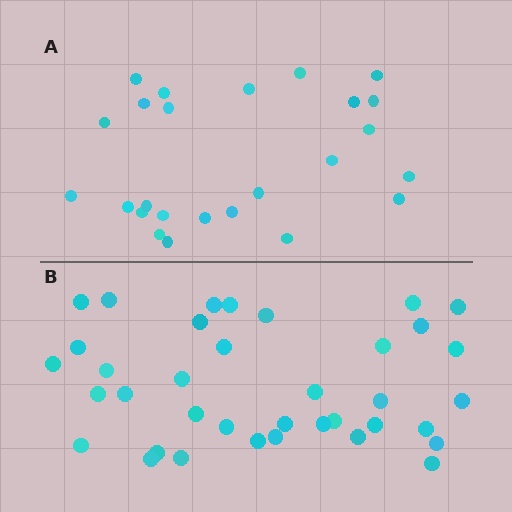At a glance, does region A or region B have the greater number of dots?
Region B (the bottom region) has more dots.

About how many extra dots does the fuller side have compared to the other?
Region B has roughly 12 or so more dots than region A.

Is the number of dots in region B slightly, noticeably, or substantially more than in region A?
Region B has substantially more. The ratio is roughly 1.5 to 1.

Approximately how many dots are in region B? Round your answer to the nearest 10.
About 40 dots. (The exact count is 37, which rounds to 40.)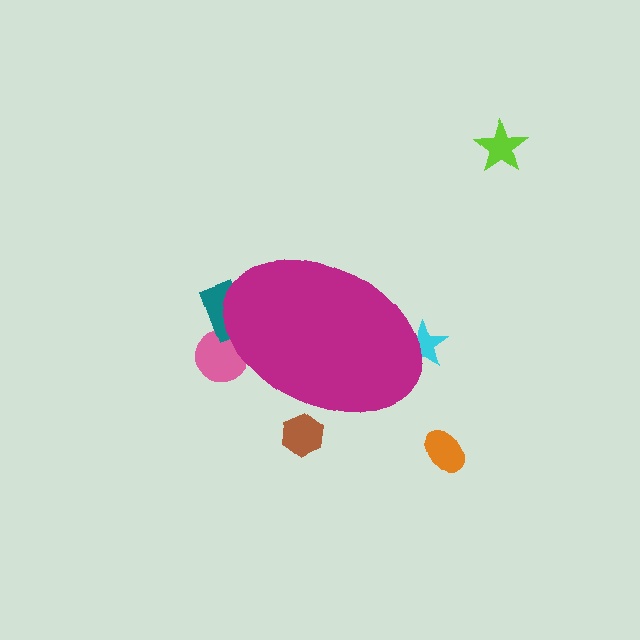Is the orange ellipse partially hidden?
No, the orange ellipse is fully visible.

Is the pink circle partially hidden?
Yes, the pink circle is partially hidden behind the magenta ellipse.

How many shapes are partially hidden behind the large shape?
4 shapes are partially hidden.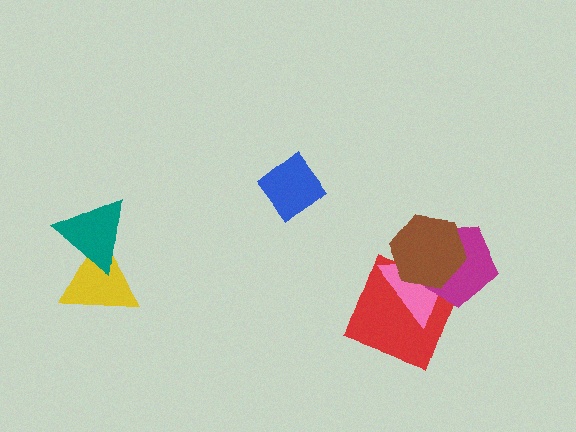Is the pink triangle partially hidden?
Yes, it is partially covered by another shape.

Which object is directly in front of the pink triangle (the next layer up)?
The magenta pentagon is directly in front of the pink triangle.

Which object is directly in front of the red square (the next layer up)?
The pink triangle is directly in front of the red square.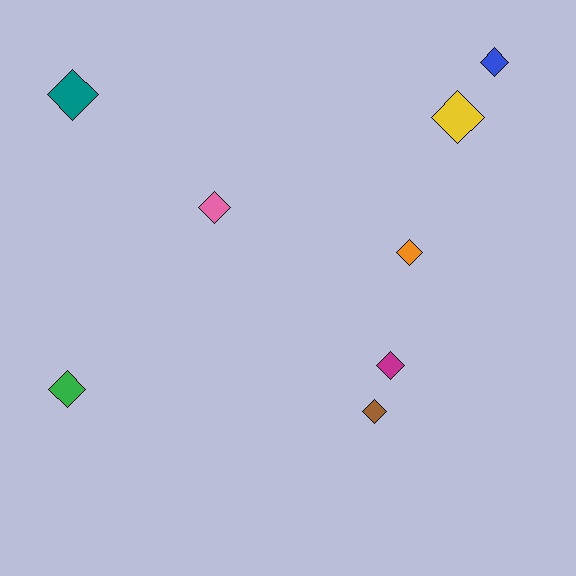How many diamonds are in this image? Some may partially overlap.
There are 8 diamonds.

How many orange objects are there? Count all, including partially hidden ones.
There is 1 orange object.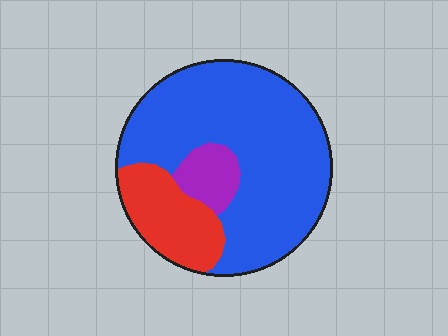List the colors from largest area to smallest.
From largest to smallest: blue, red, purple.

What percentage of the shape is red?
Red takes up about one fifth (1/5) of the shape.